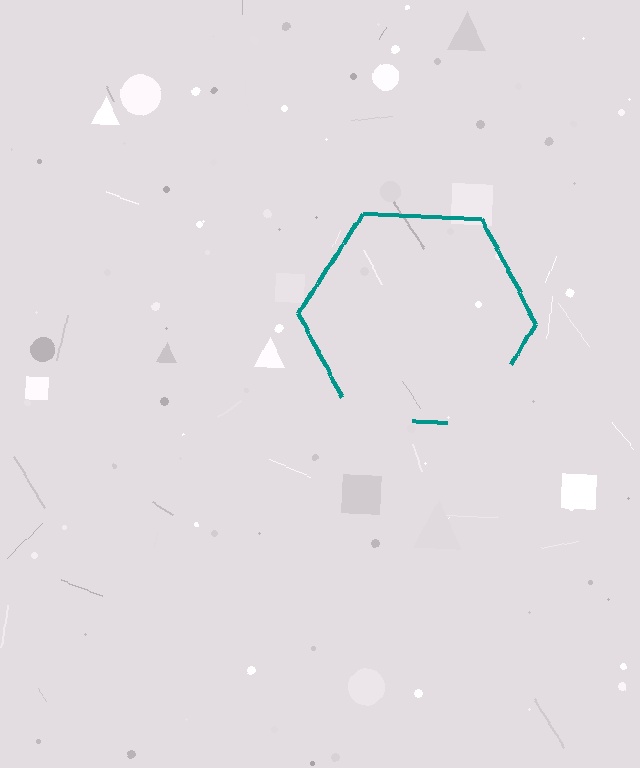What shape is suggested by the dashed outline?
The dashed outline suggests a hexagon.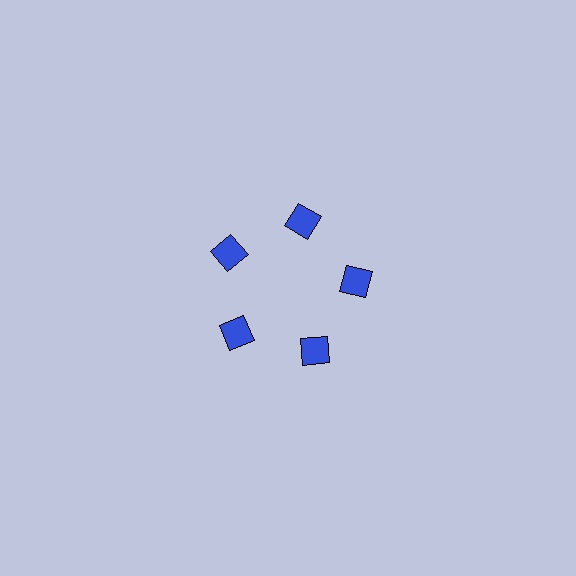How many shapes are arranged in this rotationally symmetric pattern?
There are 5 shapes, arranged in 5 groups of 1.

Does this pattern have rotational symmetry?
Yes, this pattern has 5-fold rotational symmetry. It looks the same after rotating 72 degrees around the center.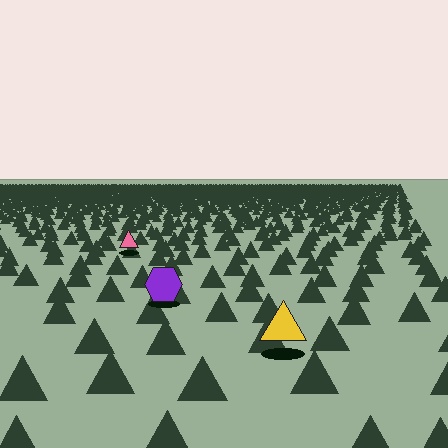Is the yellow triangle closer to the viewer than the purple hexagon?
Yes. The yellow triangle is closer — you can tell from the texture gradient: the ground texture is coarser near it.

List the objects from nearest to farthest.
From nearest to farthest: the yellow triangle, the purple hexagon, the pink triangle.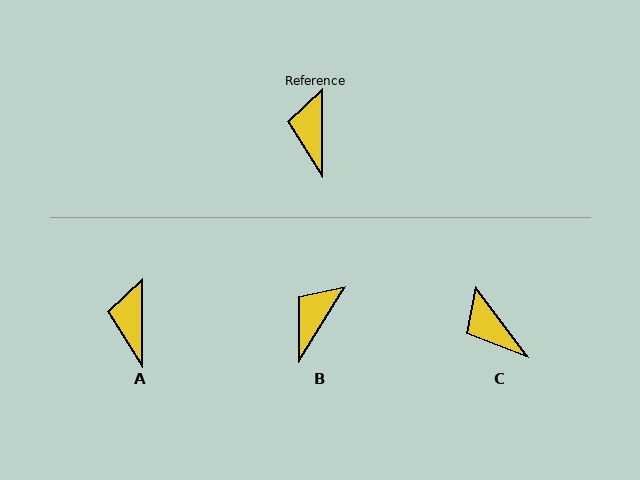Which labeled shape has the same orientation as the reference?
A.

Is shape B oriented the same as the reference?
No, it is off by about 32 degrees.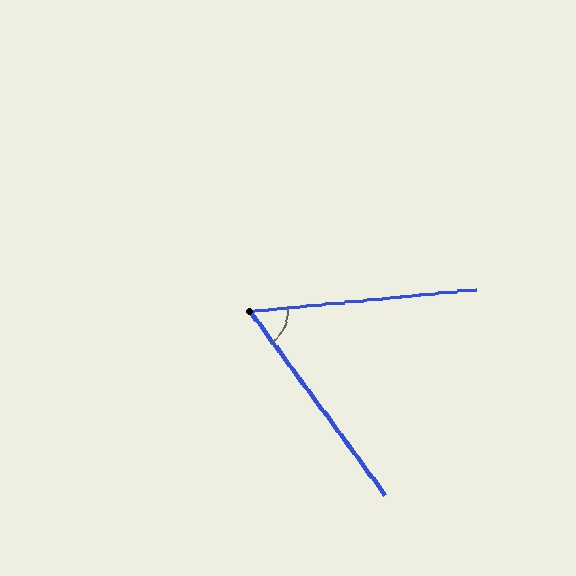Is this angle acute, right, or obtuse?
It is acute.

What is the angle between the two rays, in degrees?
Approximately 59 degrees.